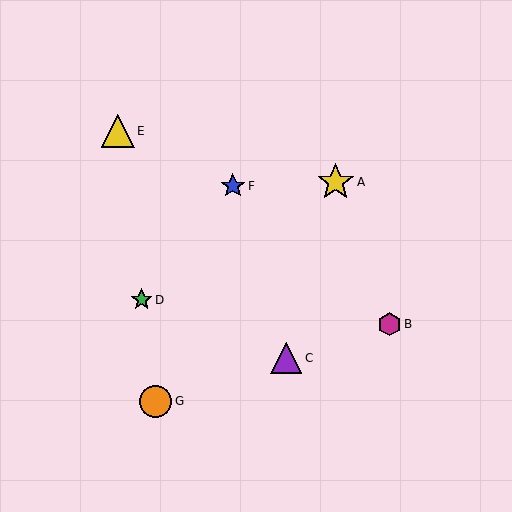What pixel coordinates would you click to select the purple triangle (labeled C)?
Click at (286, 358) to select the purple triangle C.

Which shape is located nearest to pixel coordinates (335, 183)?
The yellow star (labeled A) at (336, 182) is nearest to that location.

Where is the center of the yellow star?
The center of the yellow star is at (336, 182).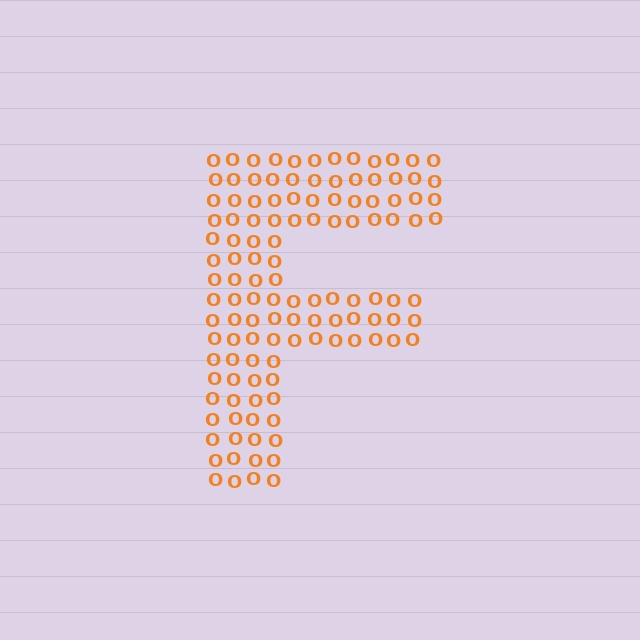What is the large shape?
The large shape is the letter F.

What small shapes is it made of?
It is made of small letter O's.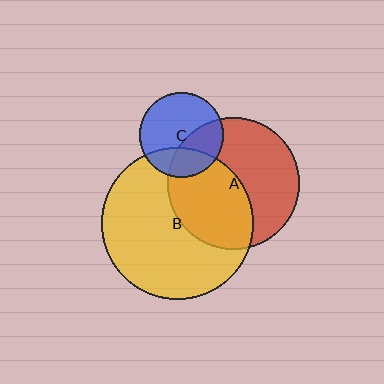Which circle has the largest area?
Circle B (yellow).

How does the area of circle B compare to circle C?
Approximately 3.2 times.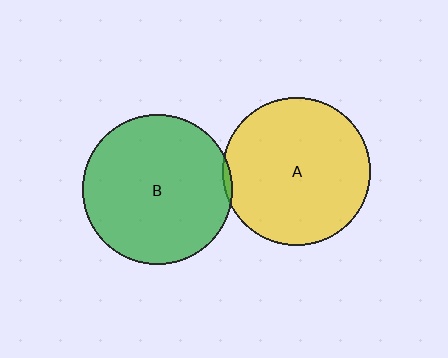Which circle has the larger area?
Circle B (green).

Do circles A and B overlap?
Yes.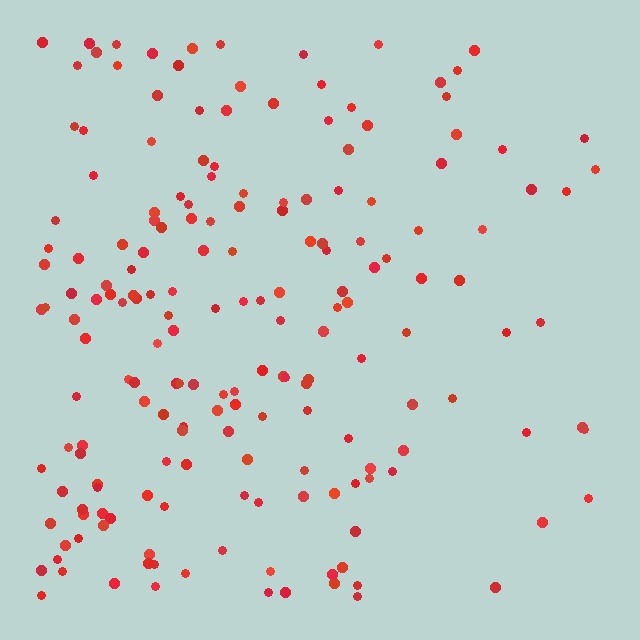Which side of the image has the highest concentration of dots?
The left.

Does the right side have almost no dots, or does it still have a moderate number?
Still a moderate number, just noticeably fewer than the left.